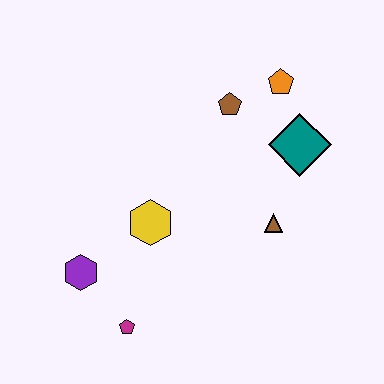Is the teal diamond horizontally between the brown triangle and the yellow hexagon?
No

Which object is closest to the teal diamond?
The orange pentagon is closest to the teal diamond.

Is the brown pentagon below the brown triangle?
No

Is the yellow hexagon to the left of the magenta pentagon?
No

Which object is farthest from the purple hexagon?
The orange pentagon is farthest from the purple hexagon.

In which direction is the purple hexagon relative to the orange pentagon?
The purple hexagon is to the left of the orange pentagon.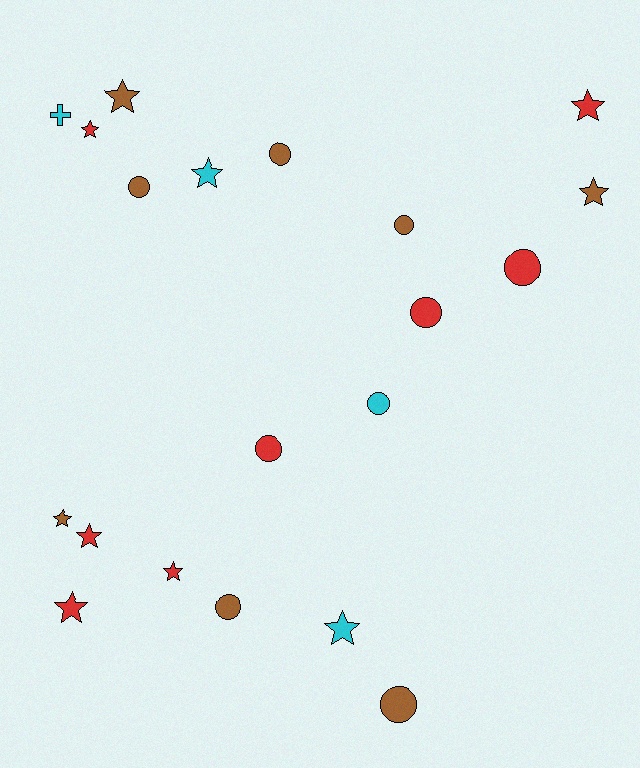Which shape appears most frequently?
Star, with 10 objects.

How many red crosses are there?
There are no red crosses.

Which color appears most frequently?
Red, with 8 objects.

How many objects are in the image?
There are 20 objects.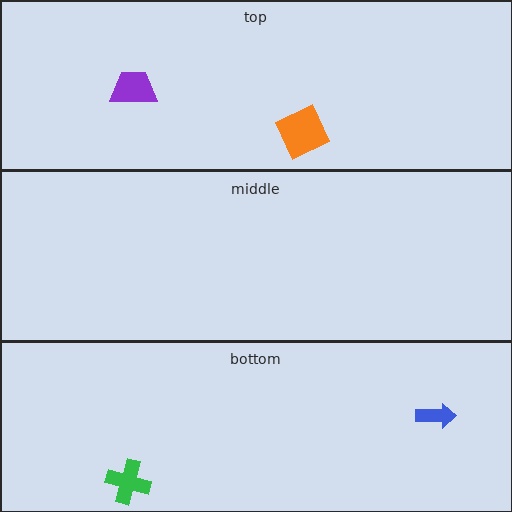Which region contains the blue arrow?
The bottom region.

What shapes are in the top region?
The purple trapezoid, the orange diamond.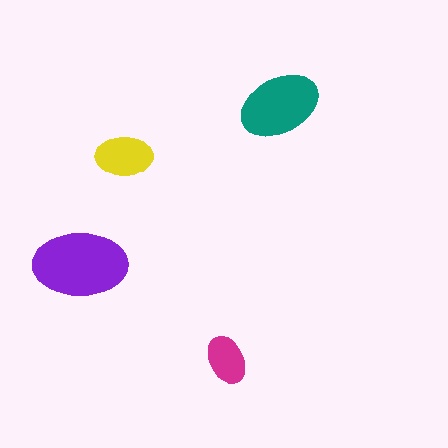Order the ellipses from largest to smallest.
the purple one, the teal one, the yellow one, the magenta one.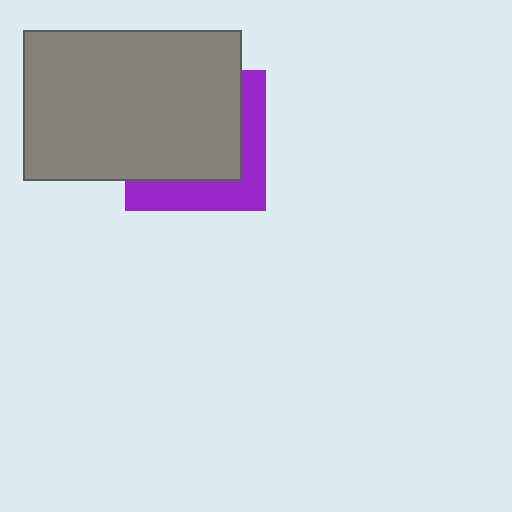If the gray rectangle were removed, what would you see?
You would see the complete purple square.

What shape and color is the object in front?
The object in front is a gray rectangle.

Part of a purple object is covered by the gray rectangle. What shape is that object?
It is a square.